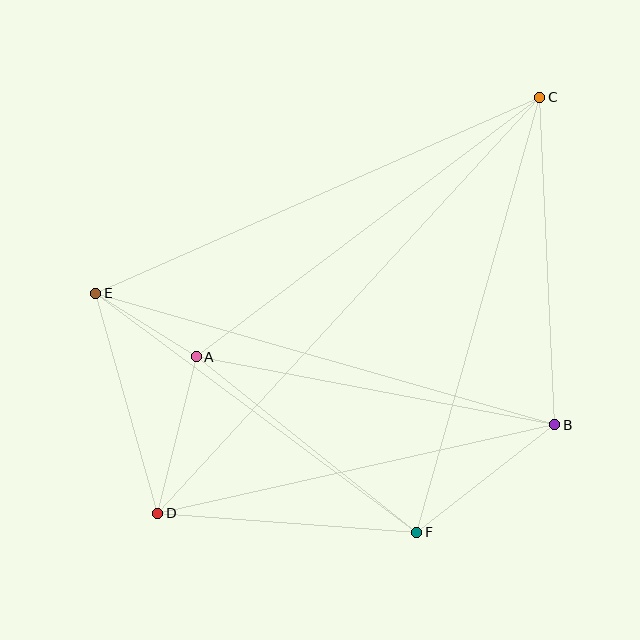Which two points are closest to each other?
Points A and E are closest to each other.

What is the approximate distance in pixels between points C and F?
The distance between C and F is approximately 452 pixels.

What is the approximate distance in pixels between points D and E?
The distance between D and E is approximately 229 pixels.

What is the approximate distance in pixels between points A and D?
The distance between A and D is approximately 161 pixels.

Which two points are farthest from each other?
Points C and D are farthest from each other.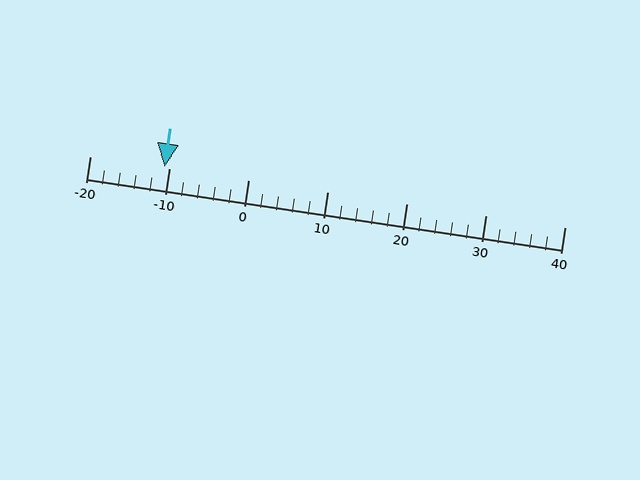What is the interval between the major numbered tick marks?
The major tick marks are spaced 10 units apart.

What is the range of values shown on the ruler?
The ruler shows values from -20 to 40.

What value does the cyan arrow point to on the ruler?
The cyan arrow points to approximately -11.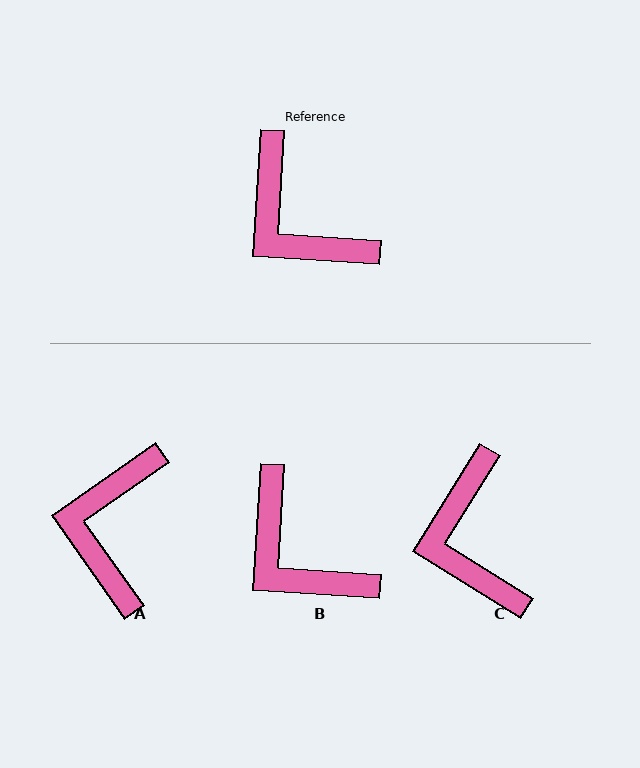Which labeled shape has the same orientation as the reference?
B.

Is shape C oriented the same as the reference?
No, it is off by about 28 degrees.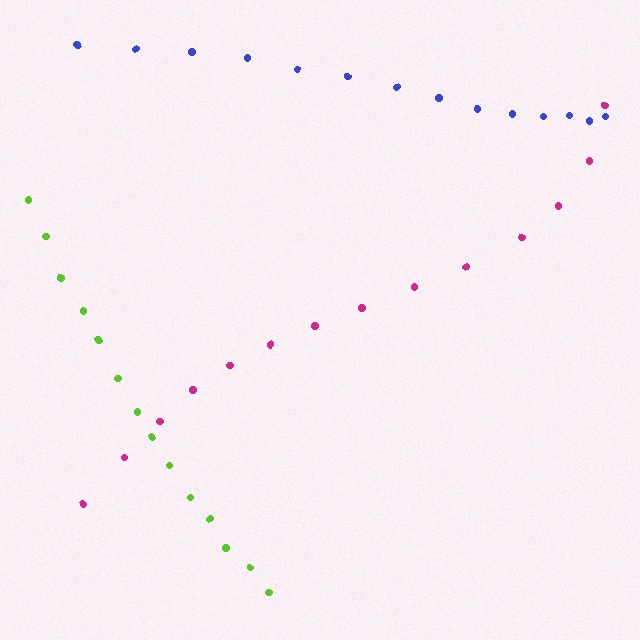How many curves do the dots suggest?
There are 3 distinct paths.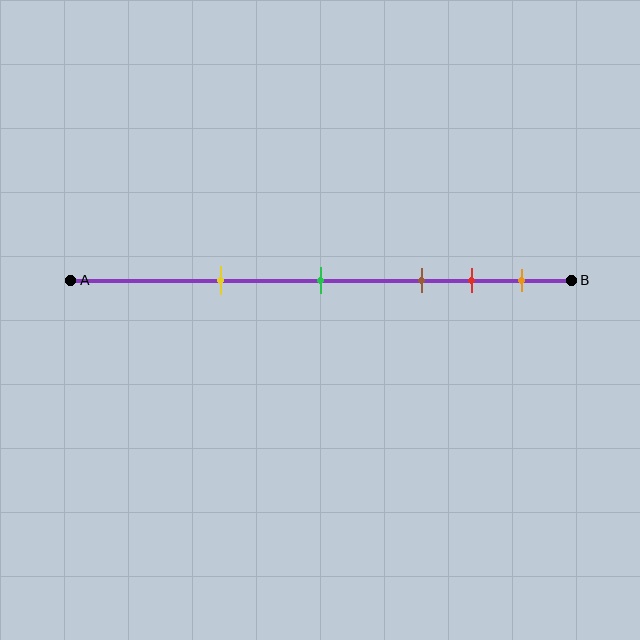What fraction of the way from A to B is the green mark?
The green mark is approximately 50% (0.5) of the way from A to B.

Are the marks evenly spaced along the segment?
No, the marks are not evenly spaced.